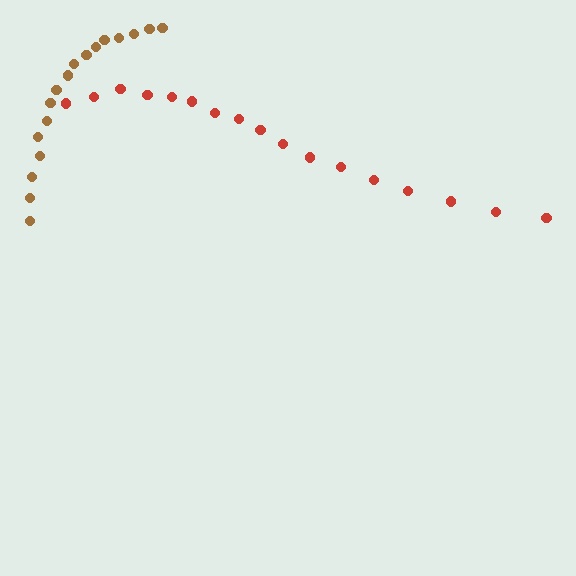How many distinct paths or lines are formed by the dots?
There are 2 distinct paths.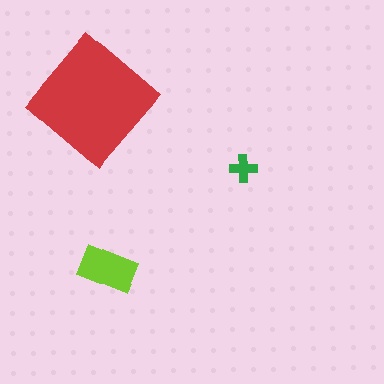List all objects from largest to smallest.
The red diamond, the lime rectangle, the green cross.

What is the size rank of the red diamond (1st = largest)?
1st.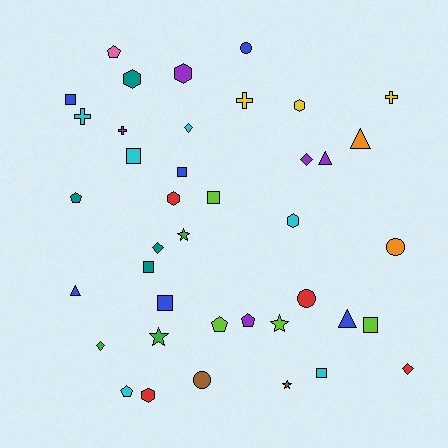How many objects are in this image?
There are 40 objects.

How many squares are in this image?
There are 8 squares.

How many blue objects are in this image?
There are 6 blue objects.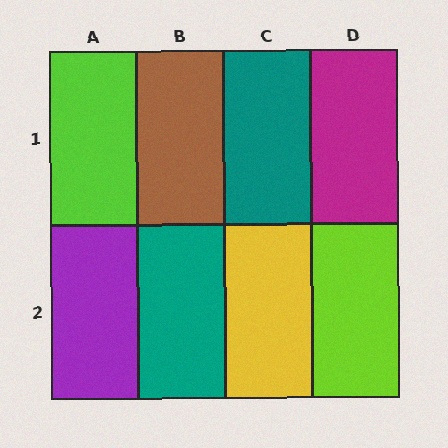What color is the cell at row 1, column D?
Magenta.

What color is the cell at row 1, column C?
Teal.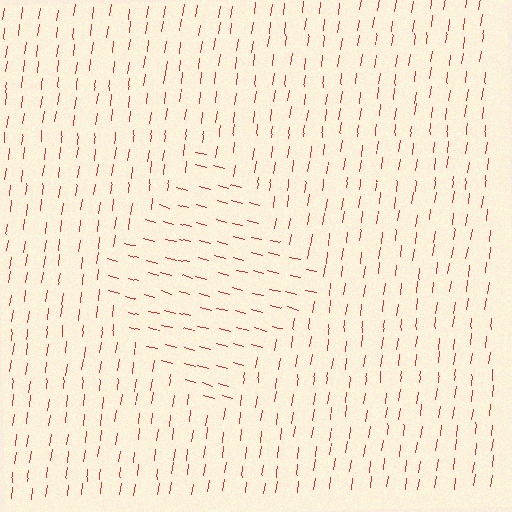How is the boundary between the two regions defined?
The boundary is defined purely by a change in line orientation (approximately 83 degrees difference). All lines are the same color and thickness.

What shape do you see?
I see a diamond.